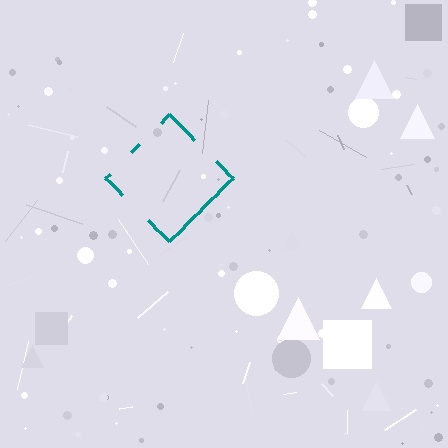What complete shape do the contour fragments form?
The contour fragments form a diamond.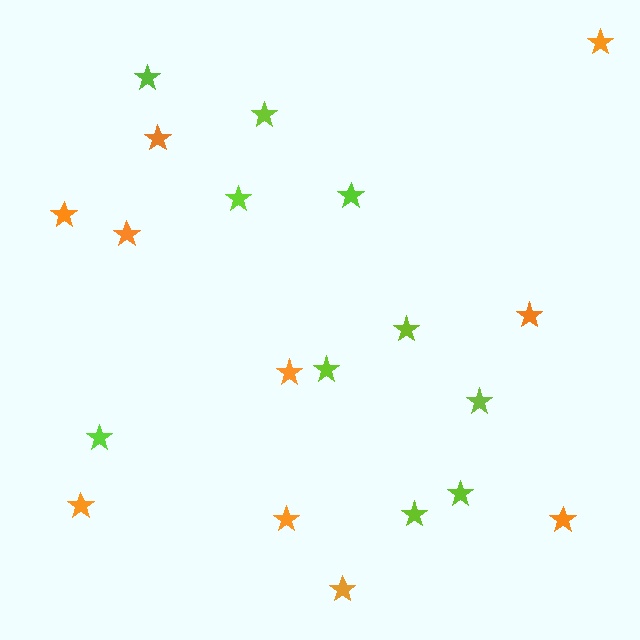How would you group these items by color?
There are 2 groups: one group of lime stars (10) and one group of orange stars (10).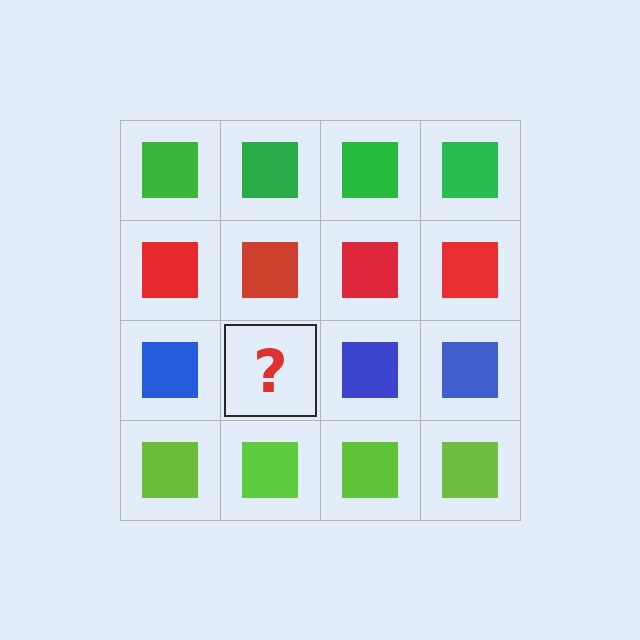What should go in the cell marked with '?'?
The missing cell should contain a blue square.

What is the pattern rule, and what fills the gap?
The rule is that each row has a consistent color. The gap should be filled with a blue square.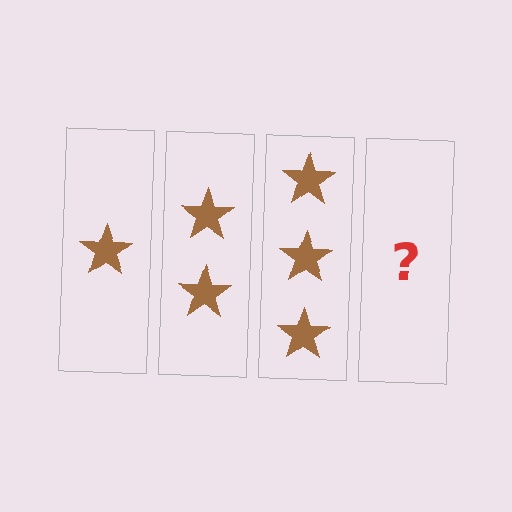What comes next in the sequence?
The next element should be 4 stars.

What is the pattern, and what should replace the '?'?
The pattern is that each step adds one more star. The '?' should be 4 stars.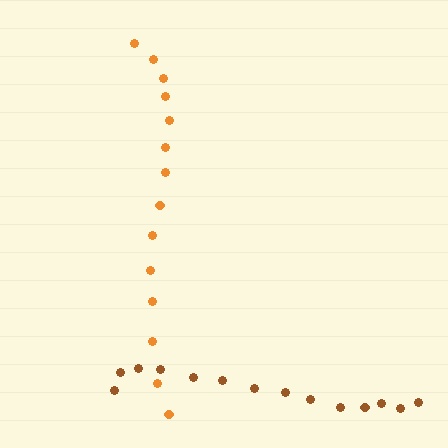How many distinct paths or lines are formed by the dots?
There are 2 distinct paths.